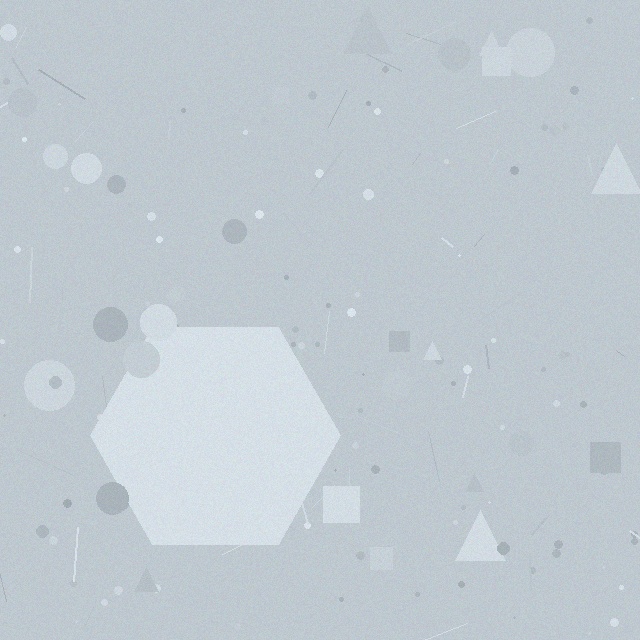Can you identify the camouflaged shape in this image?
The camouflaged shape is a hexagon.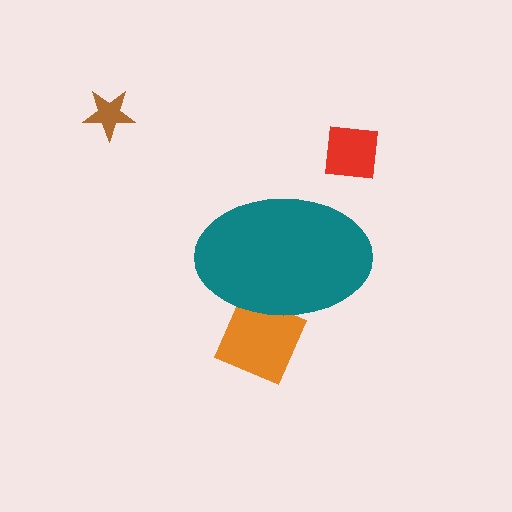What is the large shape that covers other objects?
A teal ellipse.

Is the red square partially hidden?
No, the red square is fully visible.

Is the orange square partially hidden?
Yes, the orange square is partially hidden behind the teal ellipse.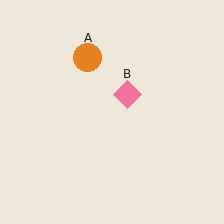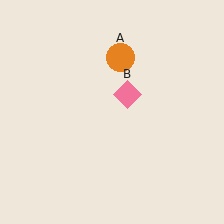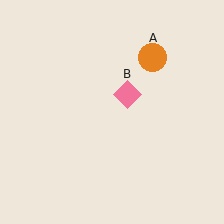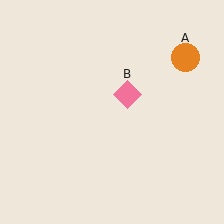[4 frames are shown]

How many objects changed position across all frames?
1 object changed position: orange circle (object A).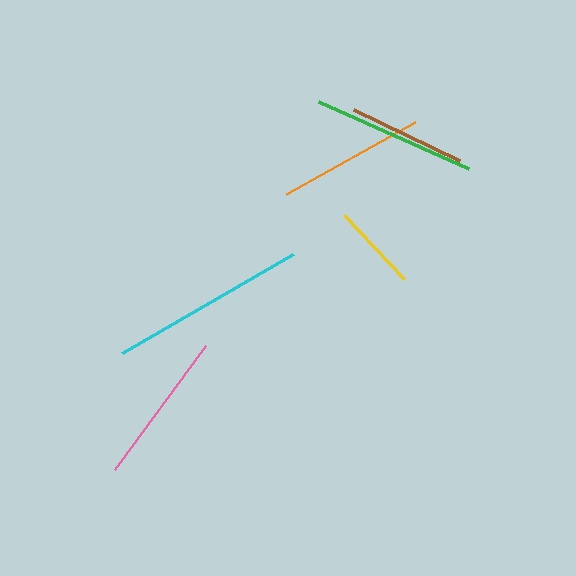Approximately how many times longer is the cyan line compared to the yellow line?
The cyan line is approximately 2.3 times the length of the yellow line.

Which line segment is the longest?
The cyan line is the longest at approximately 198 pixels.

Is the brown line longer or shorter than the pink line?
The pink line is longer than the brown line.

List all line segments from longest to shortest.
From longest to shortest: cyan, green, pink, orange, brown, yellow.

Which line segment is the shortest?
The yellow line is the shortest at approximately 87 pixels.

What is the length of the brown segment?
The brown segment is approximately 117 pixels long.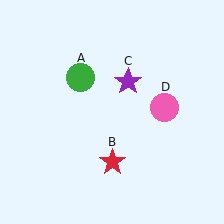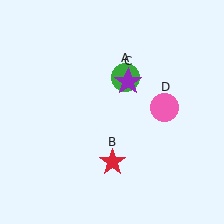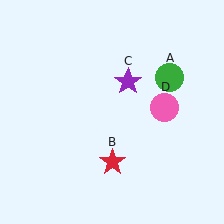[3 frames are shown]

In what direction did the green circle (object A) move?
The green circle (object A) moved right.